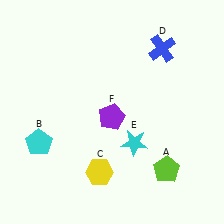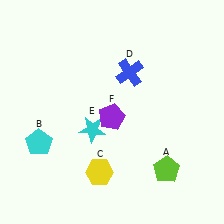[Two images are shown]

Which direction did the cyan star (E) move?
The cyan star (E) moved left.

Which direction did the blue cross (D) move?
The blue cross (D) moved left.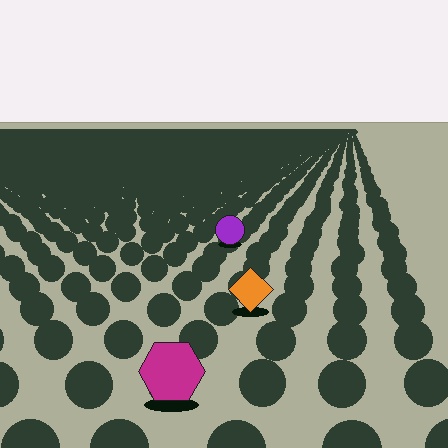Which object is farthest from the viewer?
The purple circle is farthest from the viewer. It appears smaller and the ground texture around it is denser.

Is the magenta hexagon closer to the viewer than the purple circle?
Yes. The magenta hexagon is closer — you can tell from the texture gradient: the ground texture is coarser near it.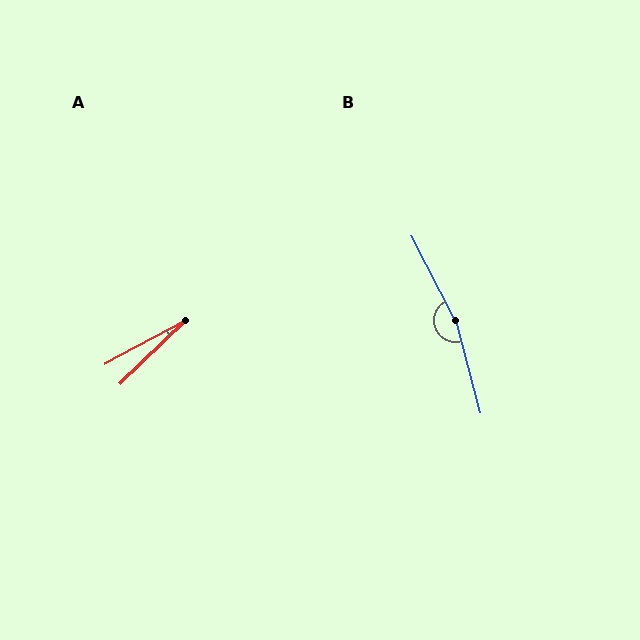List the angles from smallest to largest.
A (15°), B (168°).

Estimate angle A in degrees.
Approximately 15 degrees.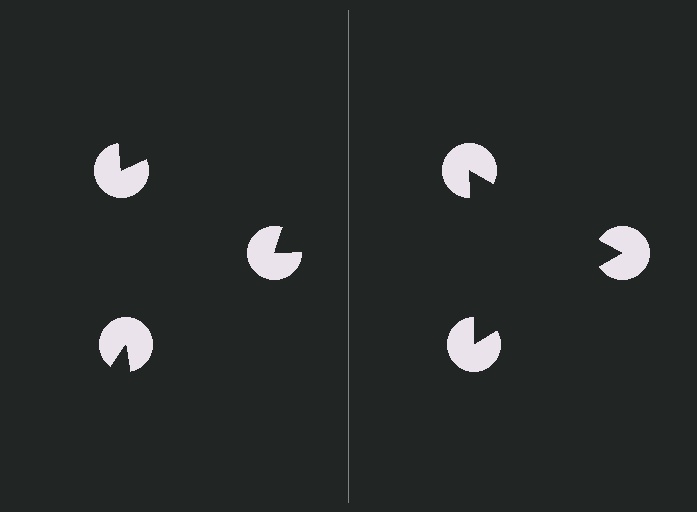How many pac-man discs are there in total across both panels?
6 — 3 on each side.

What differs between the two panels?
The pac-man discs are positioned identically on both sides; only the wedge orientations differ. On the right they align to a triangle; on the left they are misaligned.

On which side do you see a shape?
An illusory triangle appears on the right side. On the left side the wedge cuts are rotated, so no coherent shape forms.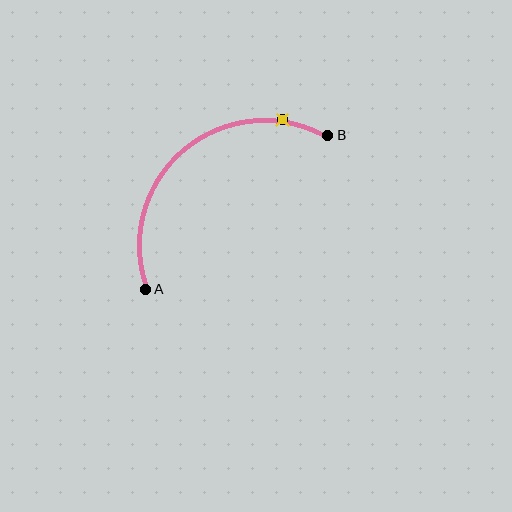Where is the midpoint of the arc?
The arc midpoint is the point on the curve farthest from the straight line joining A and B. It sits above and to the left of that line.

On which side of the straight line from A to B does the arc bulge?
The arc bulges above and to the left of the straight line connecting A and B.